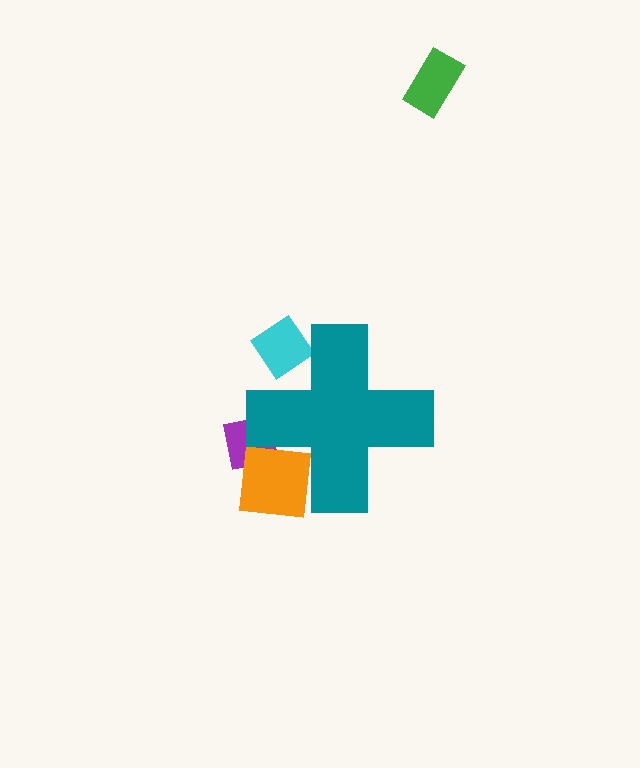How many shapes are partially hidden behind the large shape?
3 shapes are partially hidden.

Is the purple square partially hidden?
Yes, the purple square is partially hidden behind the teal cross.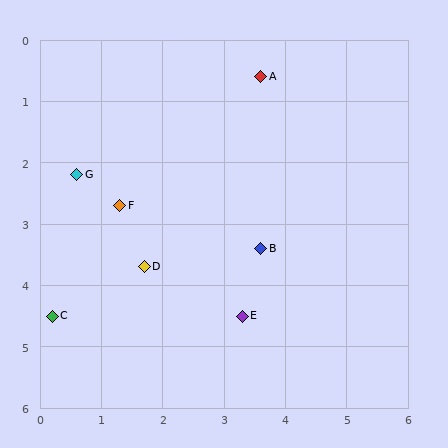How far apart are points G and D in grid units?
Points G and D are about 1.9 grid units apart.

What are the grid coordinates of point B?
Point B is at approximately (3.6, 3.4).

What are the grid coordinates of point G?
Point G is at approximately (0.6, 2.2).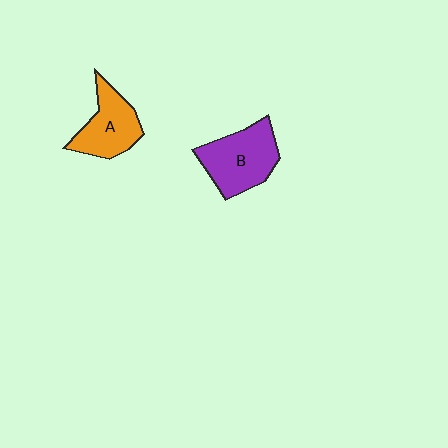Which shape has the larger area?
Shape B (purple).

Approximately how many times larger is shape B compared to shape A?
Approximately 1.2 times.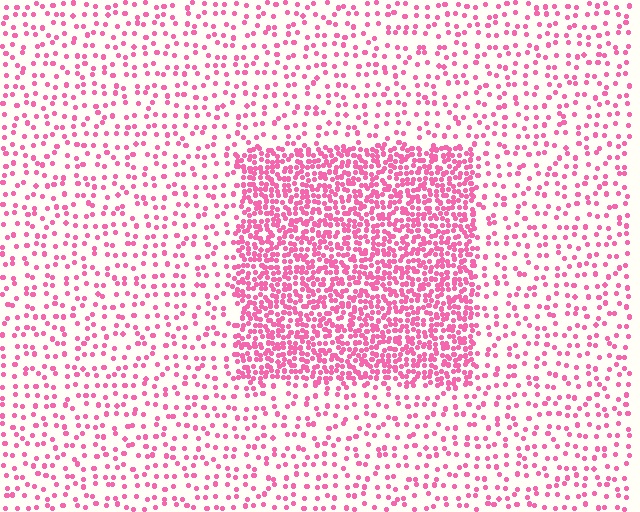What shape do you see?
I see a rectangle.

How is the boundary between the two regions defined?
The boundary is defined by a change in element density (approximately 2.9x ratio). All elements are the same color, size, and shape.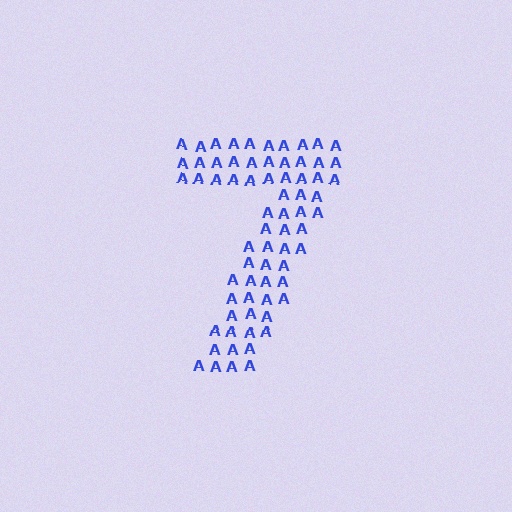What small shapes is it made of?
It is made of small letter A's.